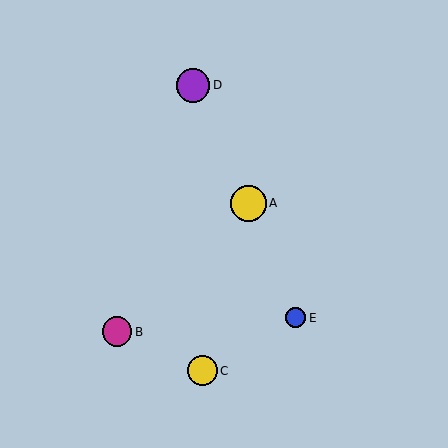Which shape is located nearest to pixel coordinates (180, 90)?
The purple circle (labeled D) at (193, 85) is nearest to that location.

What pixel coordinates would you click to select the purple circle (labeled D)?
Click at (193, 85) to select the purple circle D.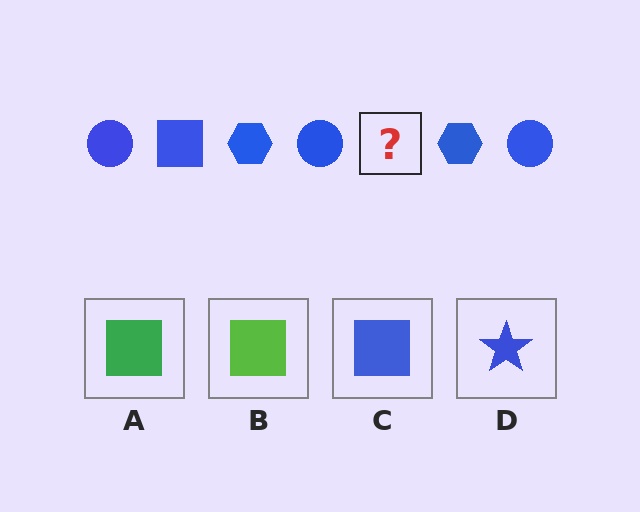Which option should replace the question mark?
Option C.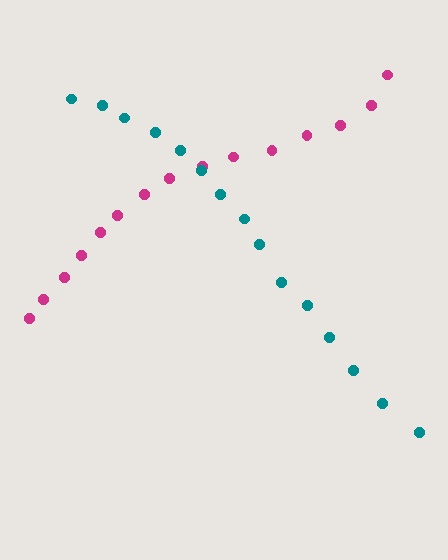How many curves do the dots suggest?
There are 2 distinct paths.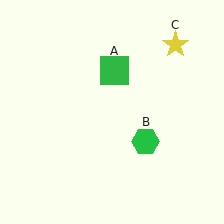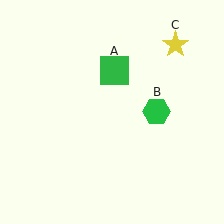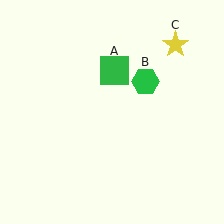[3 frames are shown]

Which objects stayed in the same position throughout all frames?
Green square (object A) and yellow star (object C) remained stationary.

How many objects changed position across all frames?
1 object changed position: green hexagon (object B).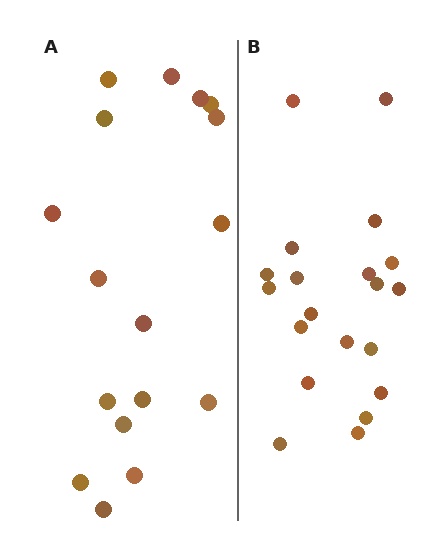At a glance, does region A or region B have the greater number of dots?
Region B (the right region) has more dots.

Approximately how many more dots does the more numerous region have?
Region B has just a few more — roughly 2 or 3 more dots than region A.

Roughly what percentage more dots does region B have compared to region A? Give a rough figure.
About 20% more.